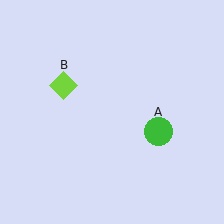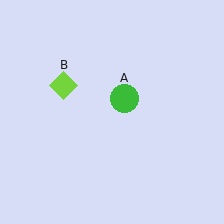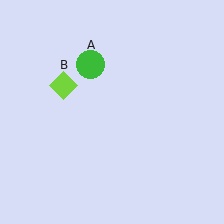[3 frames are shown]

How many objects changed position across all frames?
1 object changed position: green circle (object A).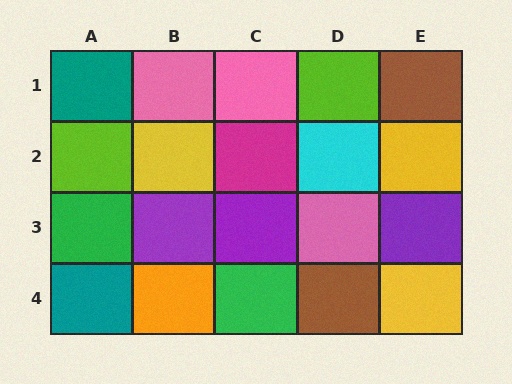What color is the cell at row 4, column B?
Orange.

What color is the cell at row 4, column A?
Teal.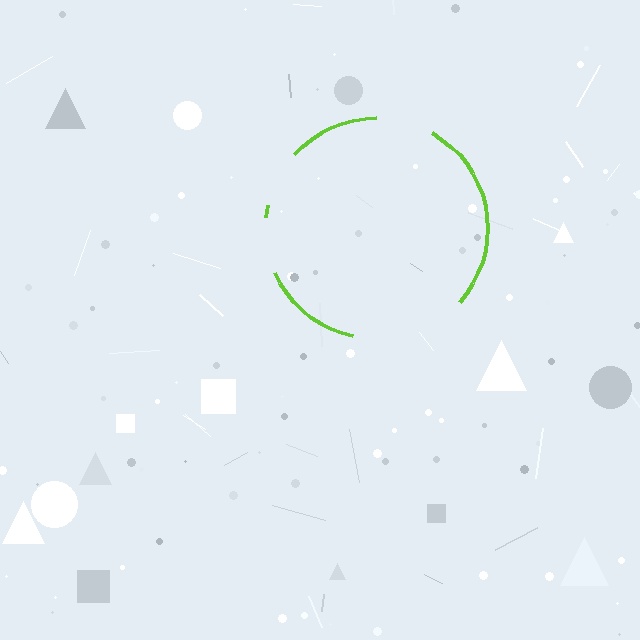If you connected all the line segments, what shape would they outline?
They would outline a circle.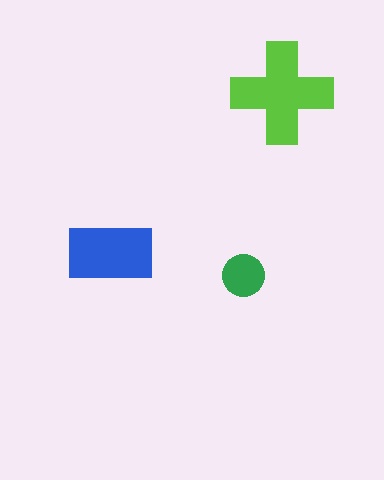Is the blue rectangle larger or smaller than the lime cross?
Smaller.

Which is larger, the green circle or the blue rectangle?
The blue rectangle.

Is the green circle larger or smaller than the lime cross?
Smaller.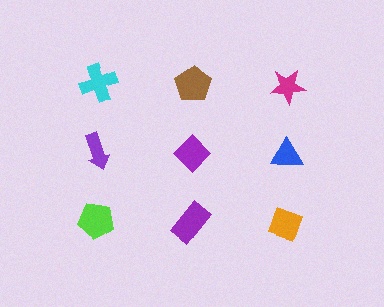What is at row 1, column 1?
A cyan cross.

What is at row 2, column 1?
A purple arrow.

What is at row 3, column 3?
An orange diamond.